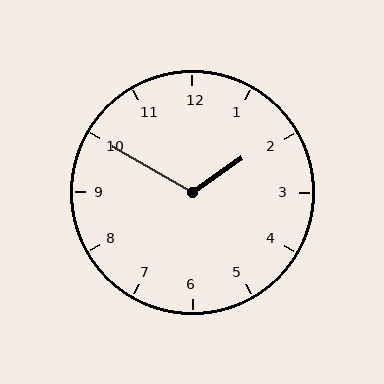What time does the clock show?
1:50.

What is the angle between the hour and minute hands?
Approximately 115 degrees.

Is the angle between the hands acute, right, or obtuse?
It is obtuse.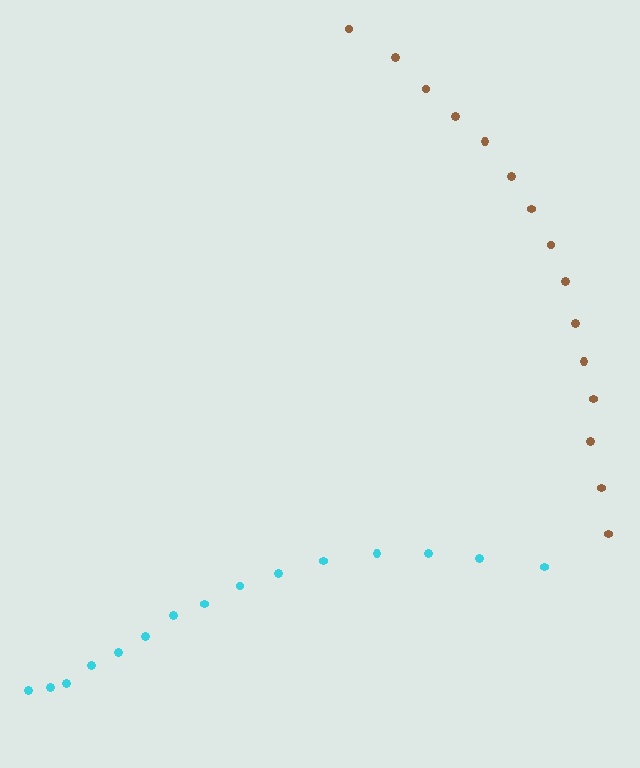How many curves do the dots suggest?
There are 2 distinct paths.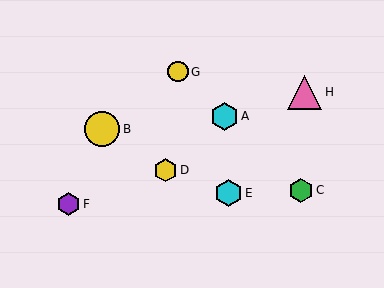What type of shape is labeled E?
Shape E is a cyan hexagon.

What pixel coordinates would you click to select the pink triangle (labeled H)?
Click at (304, 92) to select the pink triangle H.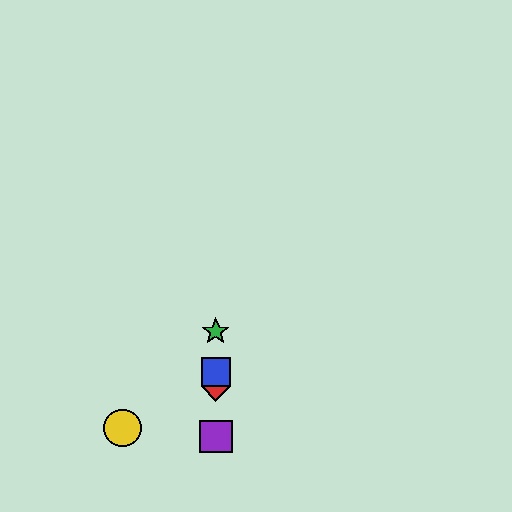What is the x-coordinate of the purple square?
The purple square is at x≈216.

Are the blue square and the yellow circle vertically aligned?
No, the blue square is at x≈216 and the yellow circle is at x≈123.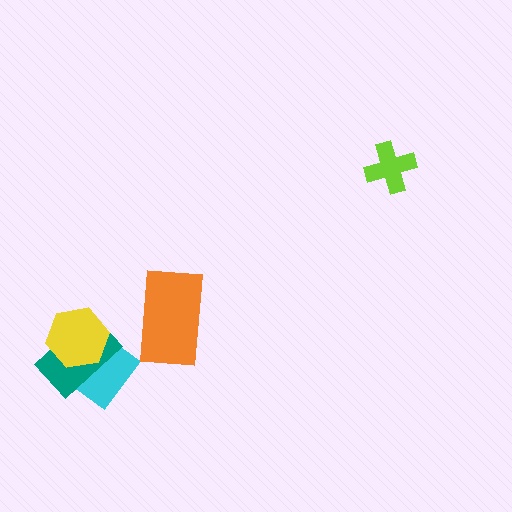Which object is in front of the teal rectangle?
The yellow hexagon is in front of the teal rectangle.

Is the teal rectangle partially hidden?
Yes, it is partially covered by another shape.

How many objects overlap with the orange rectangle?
0 objects overlap with the orange rectangle.